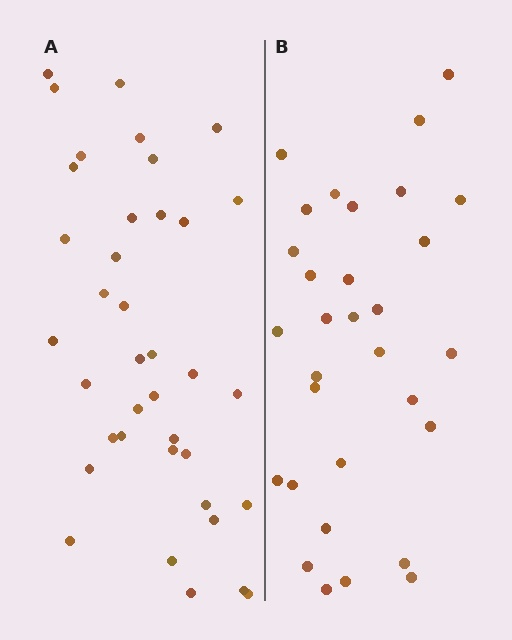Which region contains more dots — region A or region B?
Region A (the left region) has more dots.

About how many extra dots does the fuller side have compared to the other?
Region A has roughly 8 or so more dots than region B.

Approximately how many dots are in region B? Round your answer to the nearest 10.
About 30 dots. (The exact count is 31, which rounds to 30.)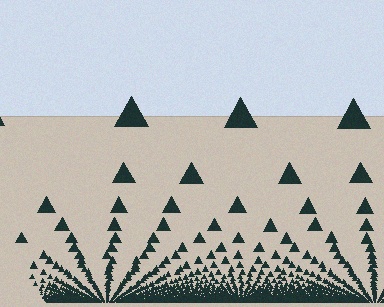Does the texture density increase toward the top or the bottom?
Density increases toward the bottom.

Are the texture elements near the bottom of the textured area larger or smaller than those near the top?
Smaller. The gradient is inverted — elements near the bottom are smaller and denser.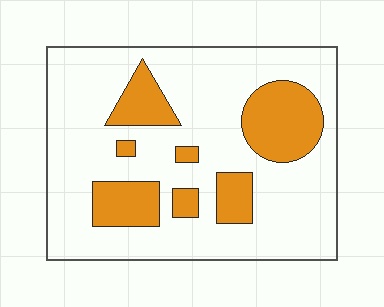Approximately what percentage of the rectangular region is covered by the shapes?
Approximately 25%.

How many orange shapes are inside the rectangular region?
7.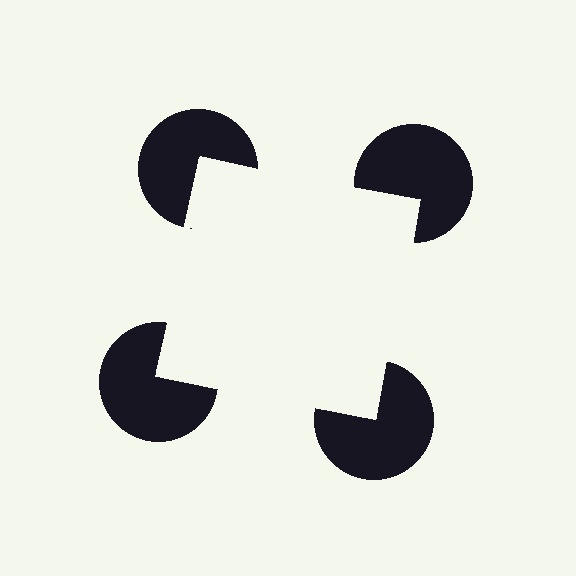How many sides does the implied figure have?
4 sides.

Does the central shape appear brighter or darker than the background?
It typically appears slightly brighter than the background, even though no actual brightness change is drawn.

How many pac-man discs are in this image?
There are 4 — one at each vertex of the illusory square.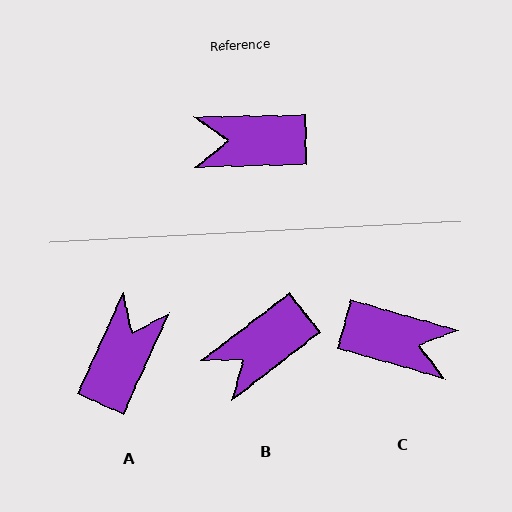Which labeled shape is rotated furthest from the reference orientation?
C, about 163 degrees away.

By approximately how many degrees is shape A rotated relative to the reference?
Approximately 116 degrees clockwise.